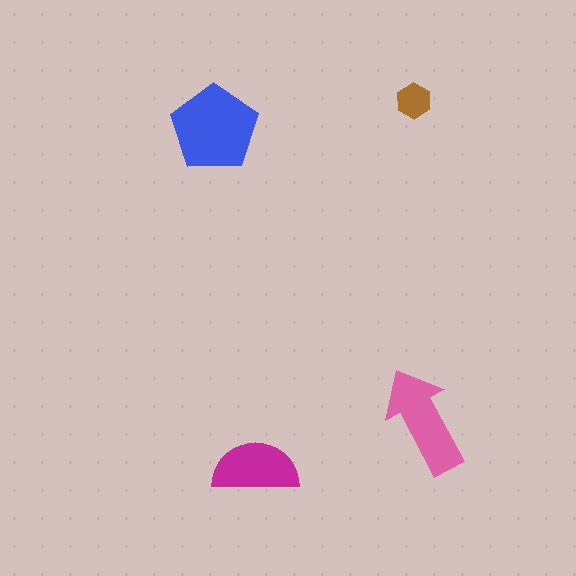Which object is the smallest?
The brown hexagon.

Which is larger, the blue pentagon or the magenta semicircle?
The blue pentagon.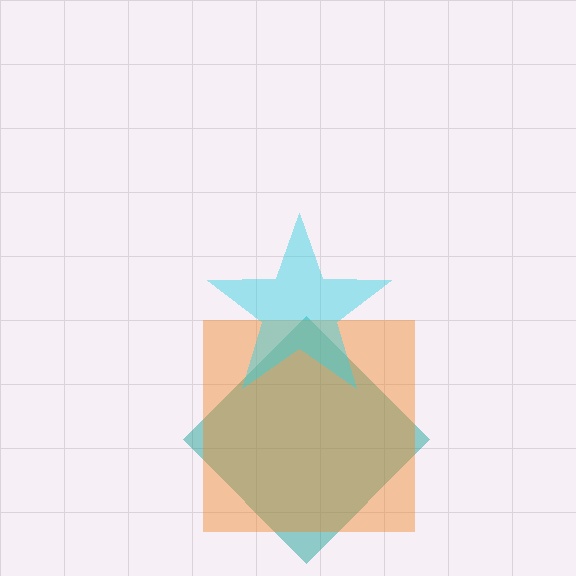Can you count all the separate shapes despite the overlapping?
Yes, there are 3 separate shapes.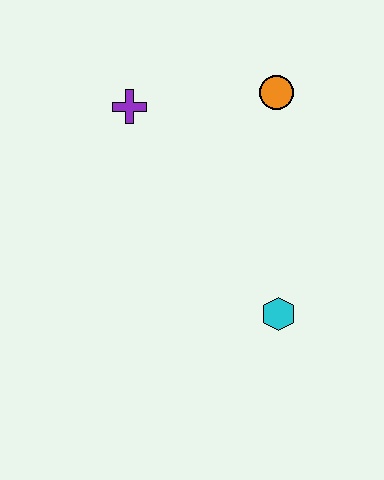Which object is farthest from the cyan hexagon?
The purple cross is farthest from the cyan hexagon.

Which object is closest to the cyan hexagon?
The orange circle is closest to the cyan hexagon.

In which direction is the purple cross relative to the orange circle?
The purple cross is to the left of the orange circle.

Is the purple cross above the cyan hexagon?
Yes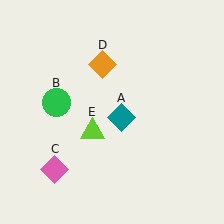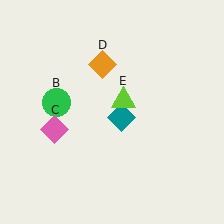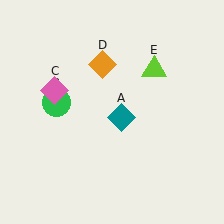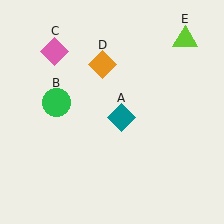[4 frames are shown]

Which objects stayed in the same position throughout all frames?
Teal diamond (object A) and green circle (object B) and orange diamond (object D) remained stationary.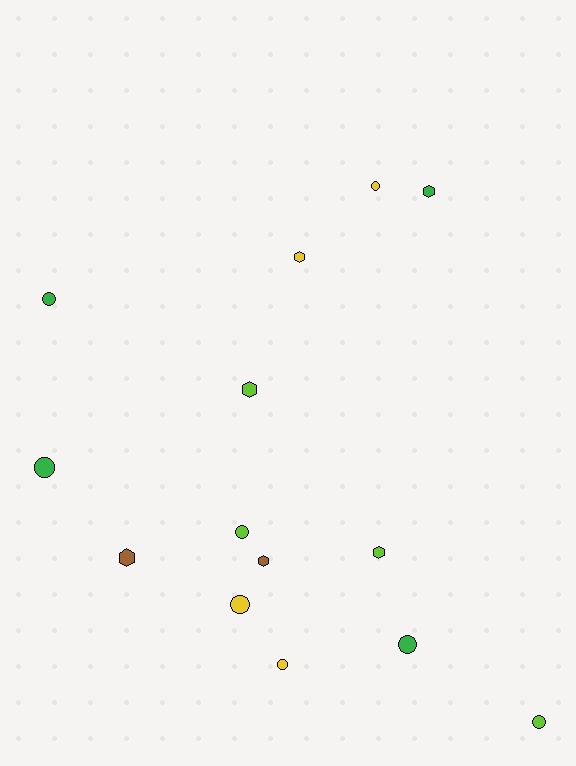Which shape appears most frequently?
Circle, with 8 objects.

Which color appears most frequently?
Lime, with 4 objects.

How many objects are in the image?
There are 14 objects.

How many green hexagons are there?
There is 1 green hexagon.